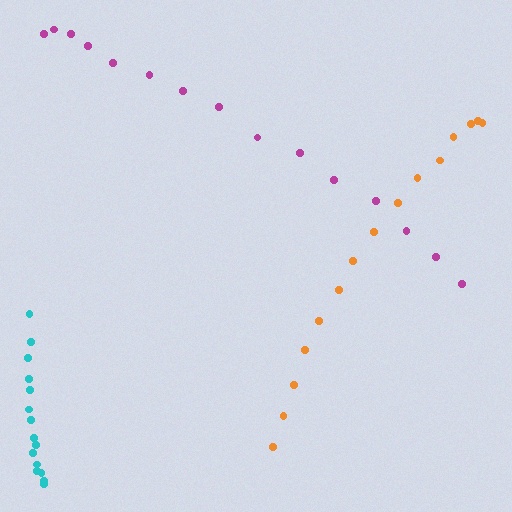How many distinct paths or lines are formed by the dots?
There are 3 distinct paths.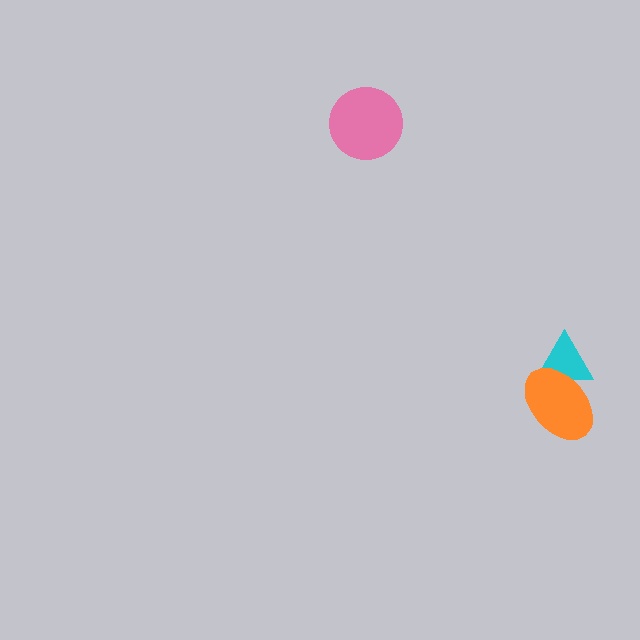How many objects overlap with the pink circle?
0 objects overlap with the pink circle.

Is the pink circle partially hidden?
No, no other shape covers it.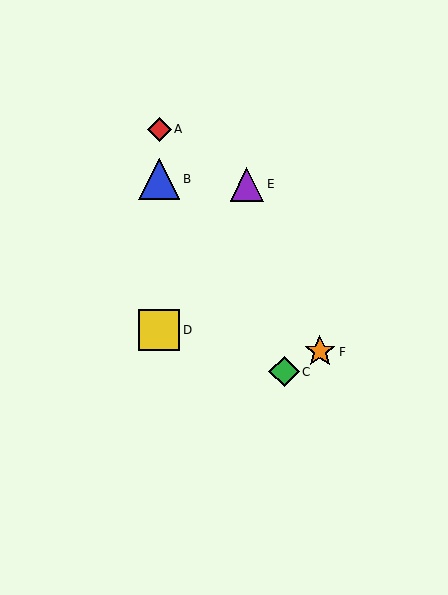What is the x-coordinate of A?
Object A is at x≈159.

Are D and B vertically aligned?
Yes, both are at x≈159.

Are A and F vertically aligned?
No, A is at x≈159 and F is at x≈320.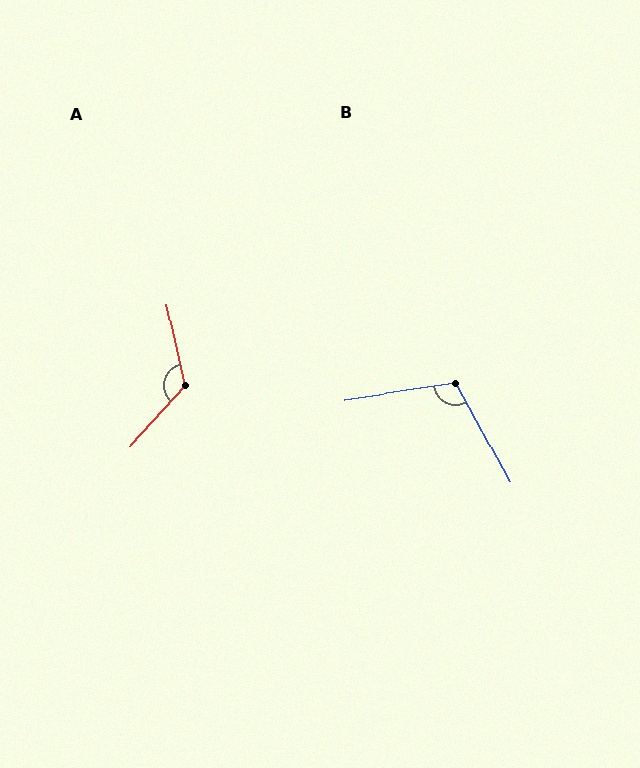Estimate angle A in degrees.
Approximately 126 degrees.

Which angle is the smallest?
B, at approximately 110 degrees.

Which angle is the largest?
A, at approximately 126 degrees.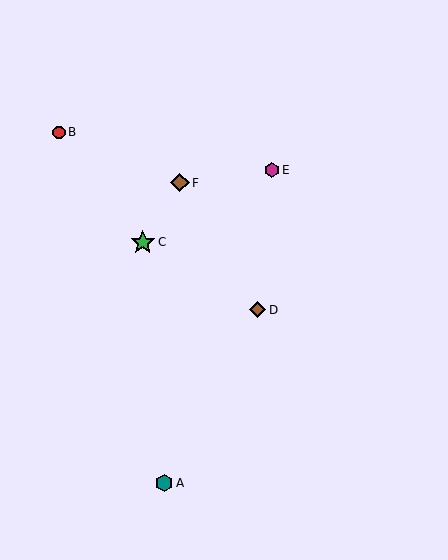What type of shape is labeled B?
Shape B is a red circle.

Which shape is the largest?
The green star (labeled C) is the largest.